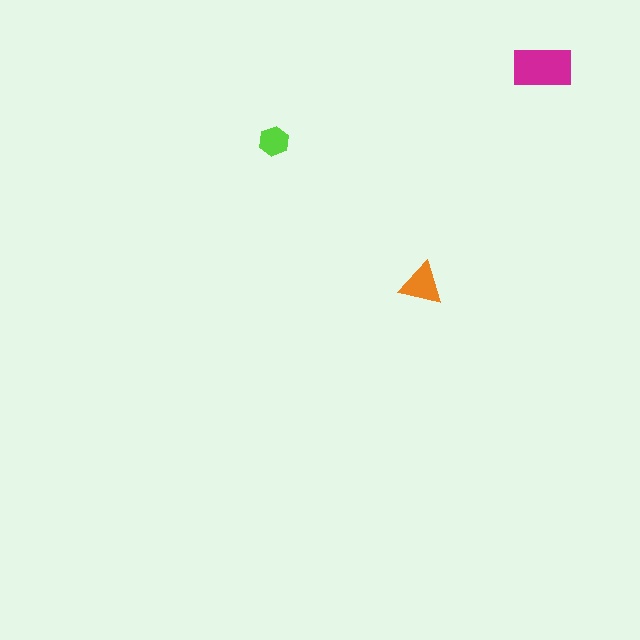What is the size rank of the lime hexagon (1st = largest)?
3rd.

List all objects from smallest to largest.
The lime hexagon, the orange triangle, the magenta rectangle.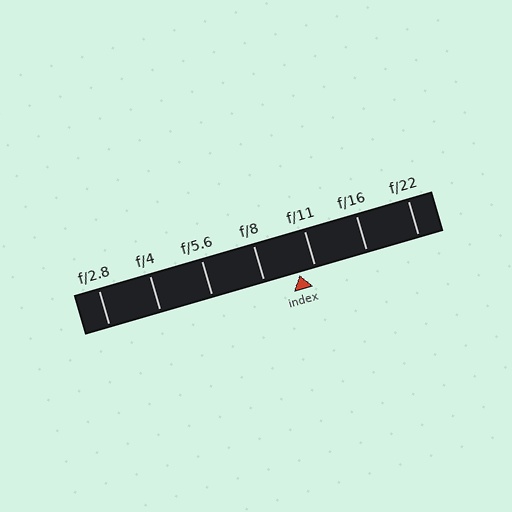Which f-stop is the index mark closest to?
The index mark is closest to f/11.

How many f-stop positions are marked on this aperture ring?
There are 7 f-stop positions marked.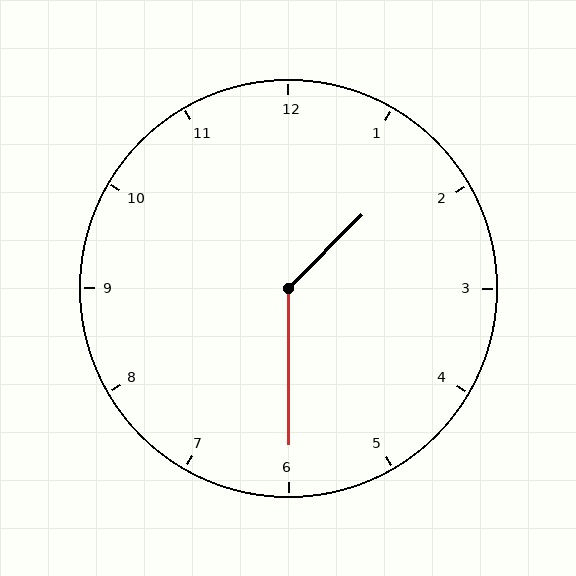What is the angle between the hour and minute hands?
Approximately 135 degrees.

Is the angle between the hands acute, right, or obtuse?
It is obtuse.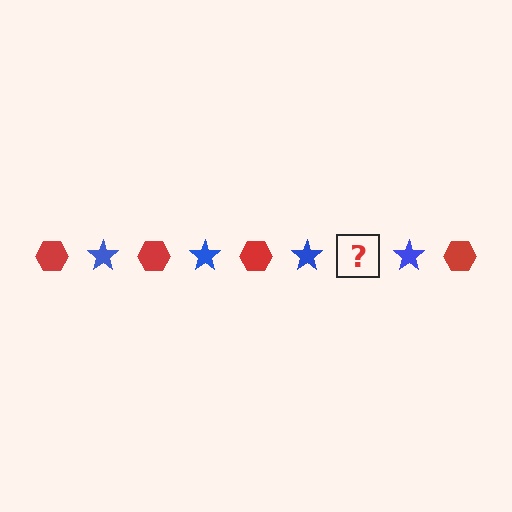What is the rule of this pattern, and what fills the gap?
The rule is that the pattern alternates between red hexagon and blue star. The gap should be filled with a red hexagon.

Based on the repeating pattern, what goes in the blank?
The blank should be a red hexagon.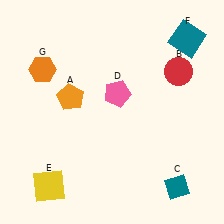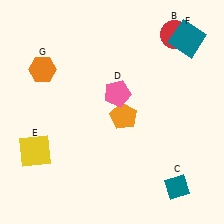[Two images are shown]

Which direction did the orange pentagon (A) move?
The orange pentagon (A) moved right.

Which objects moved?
The objects that moved are: the orange pentagon (A), the red circle (B), the yellow square (E).